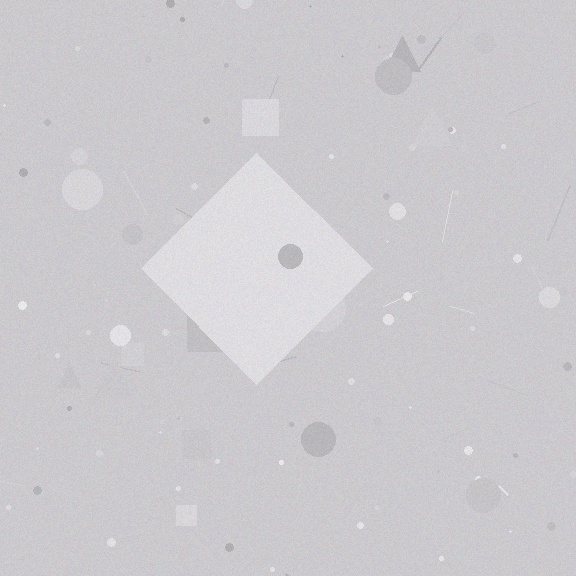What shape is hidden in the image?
A diamond is hidden in the image.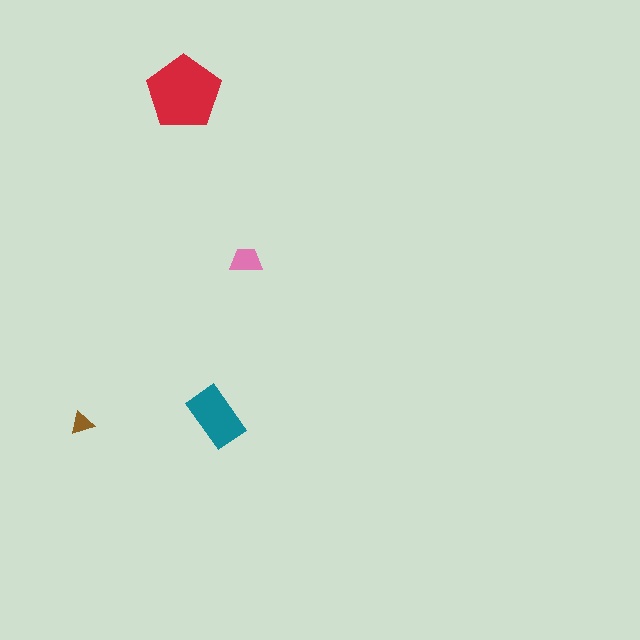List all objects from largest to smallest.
The red pentagon, the teal rectangle, the pink trapezoid, the brown triangle.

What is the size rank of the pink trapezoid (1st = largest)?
3rd.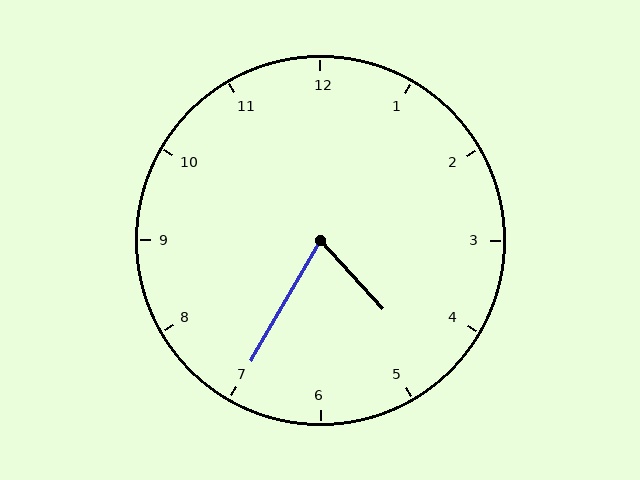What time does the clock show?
4:35.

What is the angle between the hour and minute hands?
Approximately 72 degrees.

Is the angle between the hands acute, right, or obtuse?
It is acute.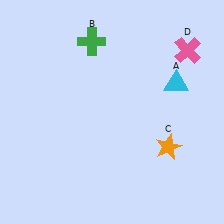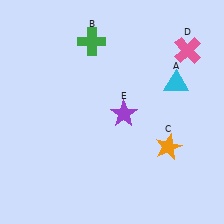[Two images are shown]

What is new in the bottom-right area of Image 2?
A purple star (E) was added in the bottom-right area of Image 2.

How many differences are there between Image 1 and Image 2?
There is 1 difference between the two images.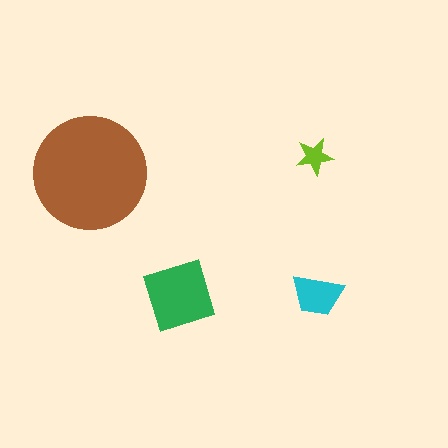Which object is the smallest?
The lime star.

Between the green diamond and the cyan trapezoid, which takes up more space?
The green diamond.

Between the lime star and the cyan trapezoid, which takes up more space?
The cyan trapezoid.